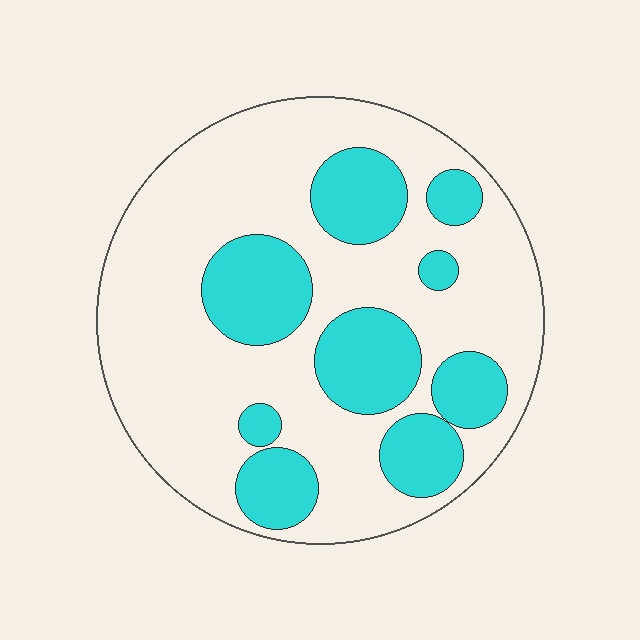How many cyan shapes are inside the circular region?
9.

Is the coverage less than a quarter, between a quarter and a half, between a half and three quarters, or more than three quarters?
Between a quarter and a half.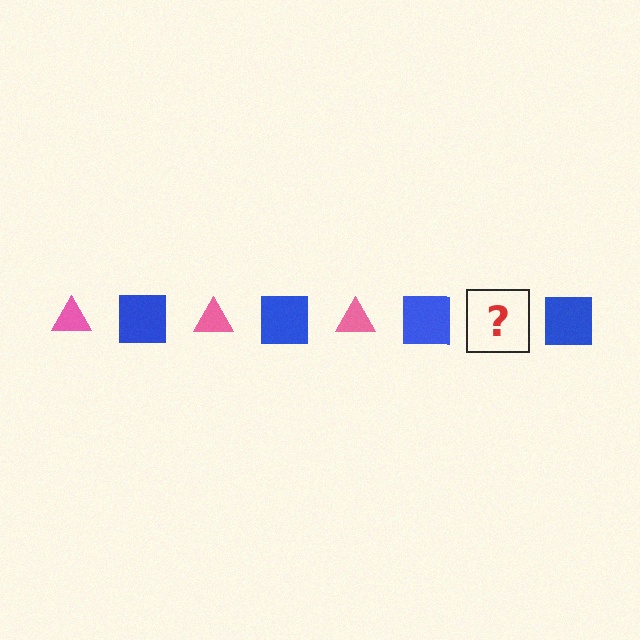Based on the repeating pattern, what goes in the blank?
The blank should be a pink triangle.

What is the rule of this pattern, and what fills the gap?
The rule is that the pattern alternates between pink triangle and blue square. The gap should be filled with a pink triangle.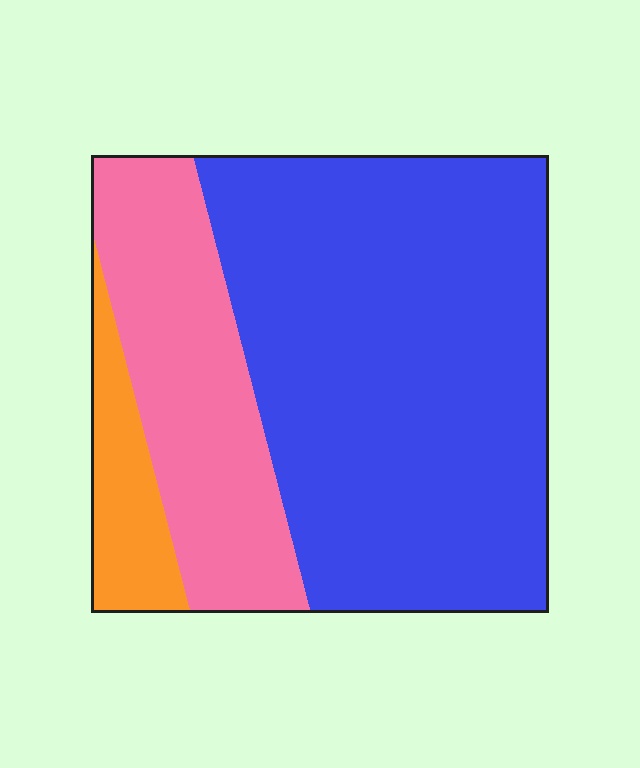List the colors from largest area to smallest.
From largest to smallest: blue, pink, orange.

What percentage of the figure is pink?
Pink covers about 25% of the figure.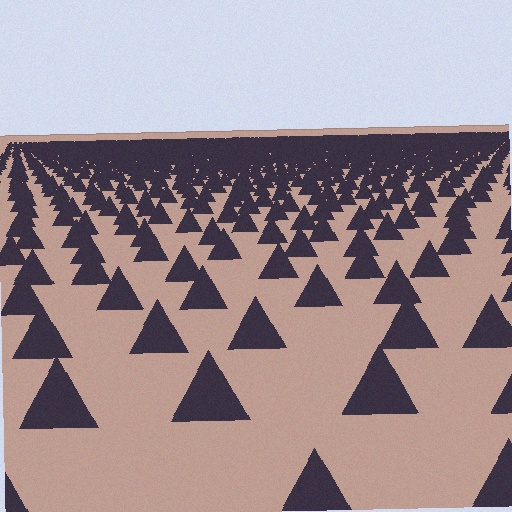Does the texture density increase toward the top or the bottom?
Density increases toward the top.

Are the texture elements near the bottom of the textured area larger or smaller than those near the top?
Larger. Near the bottom, elements are closer to the viewer and appear at a bigger on-screen size.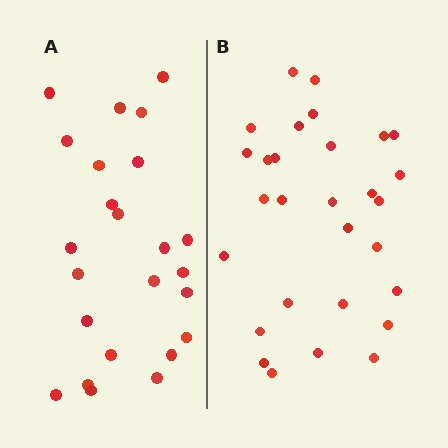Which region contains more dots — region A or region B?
Region B (the right region) has more dots.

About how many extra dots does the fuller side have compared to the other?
Region B has about 5 more dots than region A.